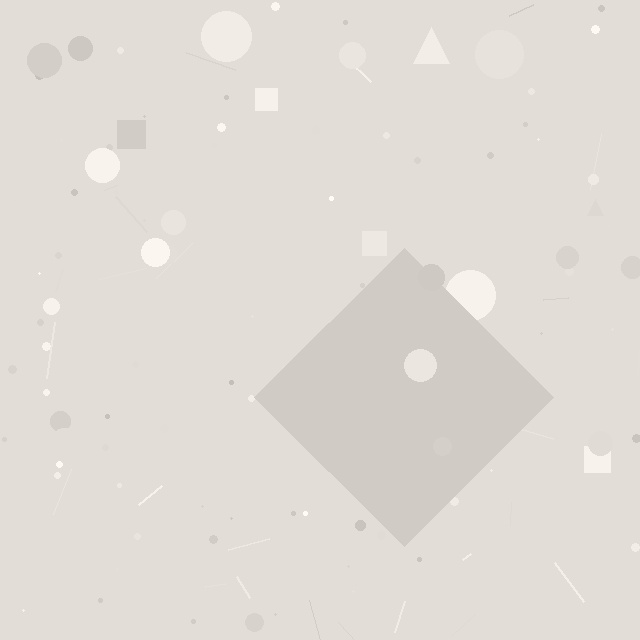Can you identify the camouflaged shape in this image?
The camouflaged shape is a diamond.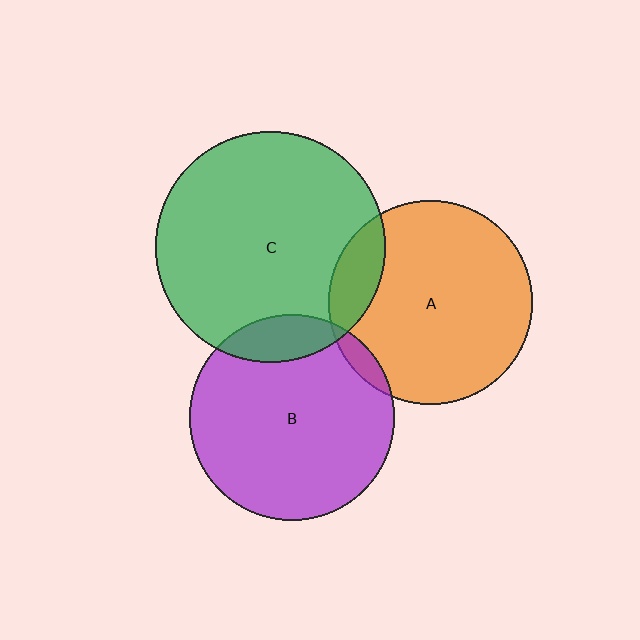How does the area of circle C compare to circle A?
Approximately 1.3 times.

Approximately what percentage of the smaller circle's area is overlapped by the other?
Approximately 15%.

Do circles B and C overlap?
Yes.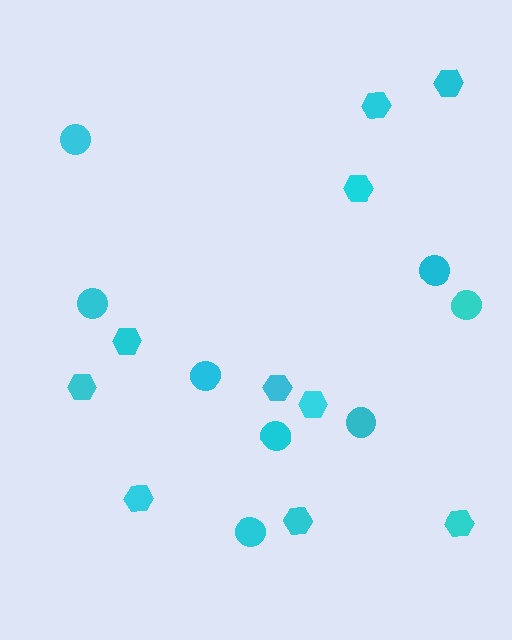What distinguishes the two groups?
There are 2 groups: one group of hexagons (10) and one group of circles (8).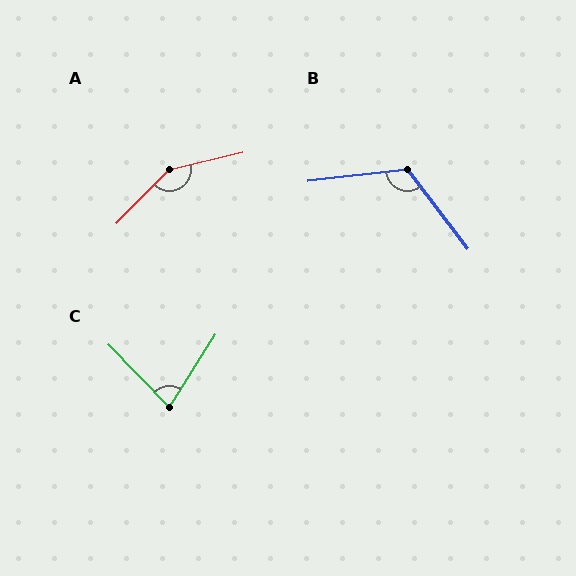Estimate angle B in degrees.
Approximately 121 degrees.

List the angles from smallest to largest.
C (76°), B (121°), A (148°).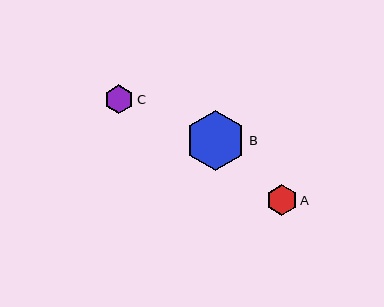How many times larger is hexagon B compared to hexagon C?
Hexagon B is approximately 2.1 times the size of hexagon C.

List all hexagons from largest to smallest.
From largest to smallest: B, A, C.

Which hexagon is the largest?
Hexagon B is the largest with a size of approximately 60 pixels.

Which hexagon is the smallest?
Hexagon C is the smallest with a size of approximately 29 pixels.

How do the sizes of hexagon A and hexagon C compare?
Hexagon A and hexagon C are approximately the same size.